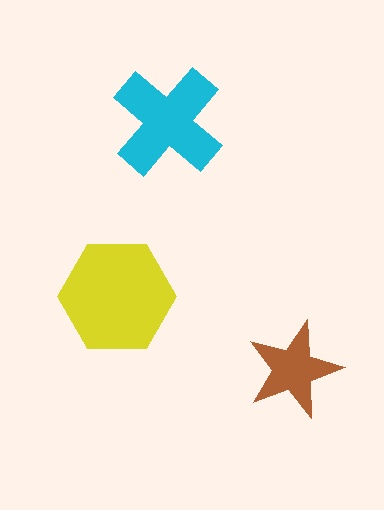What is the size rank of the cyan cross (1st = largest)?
2nd.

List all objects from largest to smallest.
The yellow hexagon, the cyan cross, the brown star.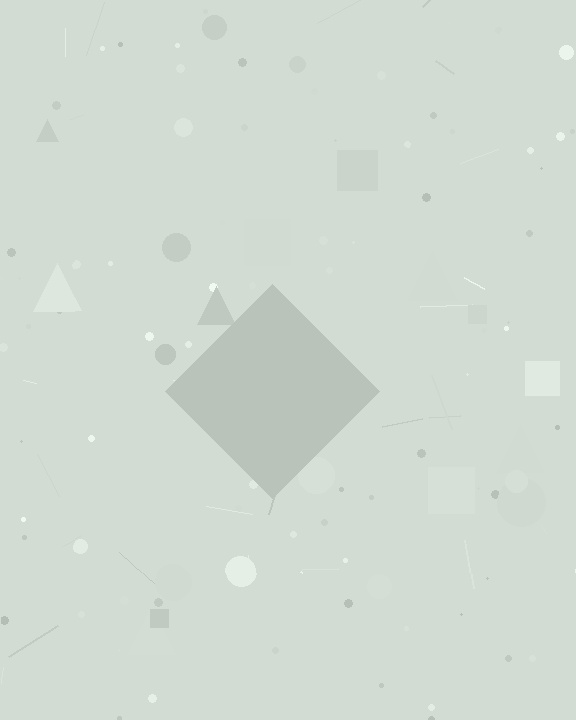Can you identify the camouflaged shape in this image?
The camouflaged shape is a diamond.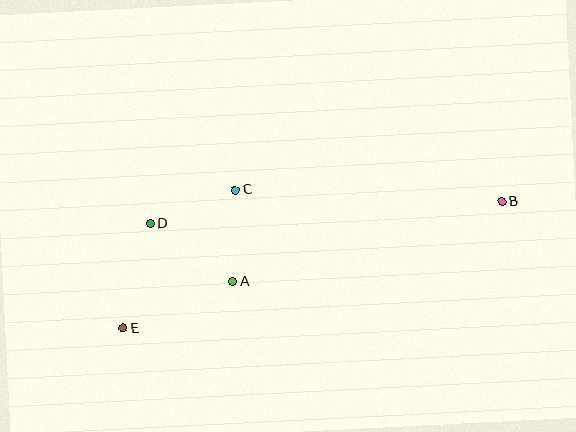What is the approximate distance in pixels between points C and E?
The distance between C and E is approximately 178 pixels.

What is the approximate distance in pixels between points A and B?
The distance between A and B is approximately 280 pixels.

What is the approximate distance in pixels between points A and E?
The distance between A and E is approximately 119 pixels.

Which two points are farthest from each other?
Points B and E are farthest from each other.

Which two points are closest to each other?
Points C and D are closest to each other.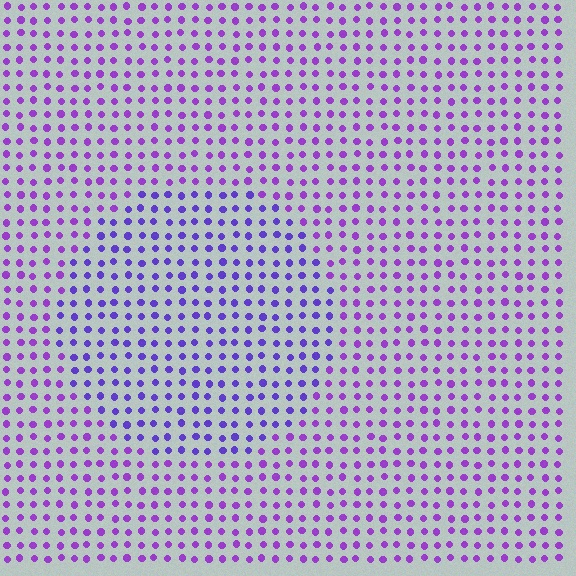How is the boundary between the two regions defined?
The boundary is defined purely by a slight shift in hue (about 25 degrees). Spacing, size, and orientation are identical on both sides.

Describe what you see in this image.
The image is filled with small purple elements in a uniform arrangement. A circle-shaped region is visible where the elements are tinted to a slightly different hue, forming a subtle color boundary.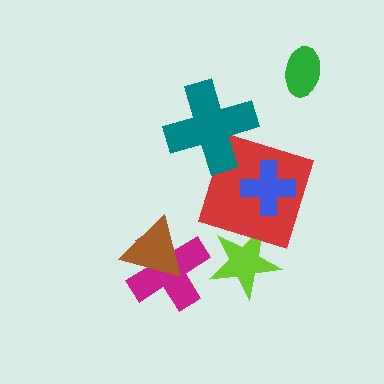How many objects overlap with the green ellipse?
0 objects overlap with the green ellipse.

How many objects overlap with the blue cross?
1 object overlaps with the blue cross.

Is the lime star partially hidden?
Yes, it is partially covered by another shape.